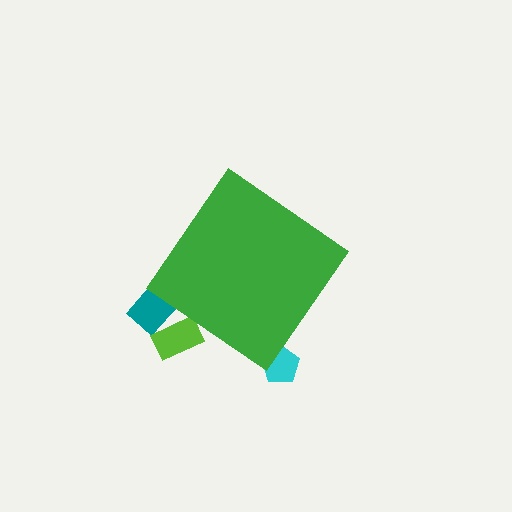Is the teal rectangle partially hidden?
Yes, the teal rectangle is partially hidden behind the green diamond.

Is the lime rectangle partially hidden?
Yes, the lime rectangle is partially hidden behind the green diamond.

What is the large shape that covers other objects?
A green diamond.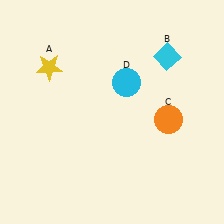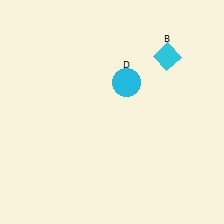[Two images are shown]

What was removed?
The yellow star (A), the orange circle (C) were removed in Image 2.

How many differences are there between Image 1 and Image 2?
There are 2 differences between the two images.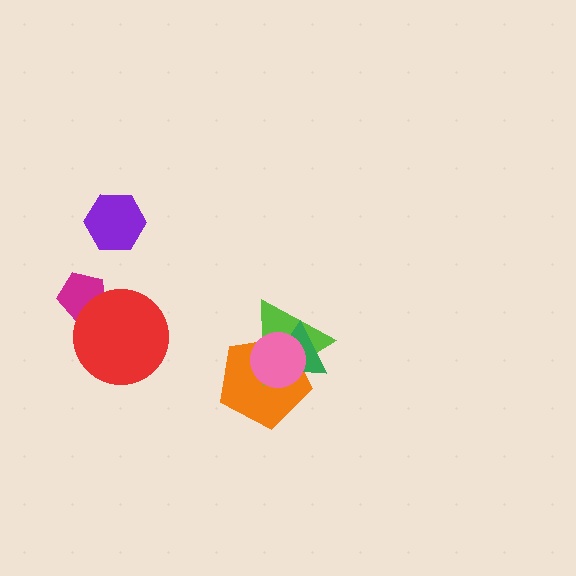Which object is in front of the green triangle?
The pink circle is in front of the green triangle.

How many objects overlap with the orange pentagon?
3 objects overlap with the orange pentagon.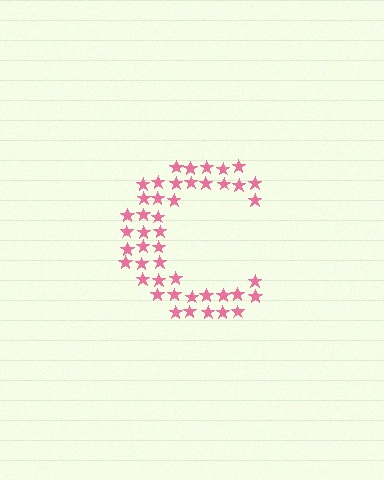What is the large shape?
The large shape is the letter C.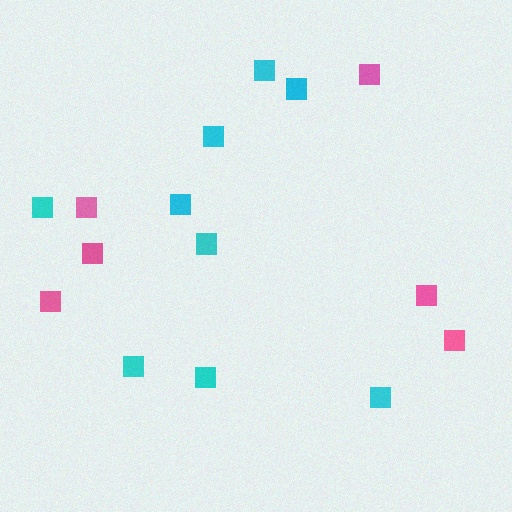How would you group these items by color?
There are 2 groups: one group of cyan squares (9) and one group of pink squares (6).